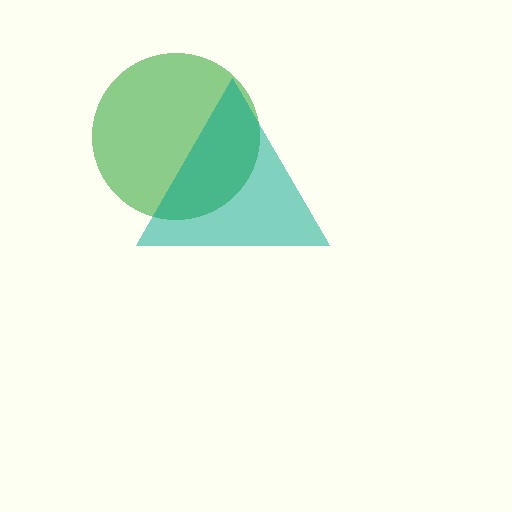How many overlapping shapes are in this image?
There are 2 overlapping shapes in the image.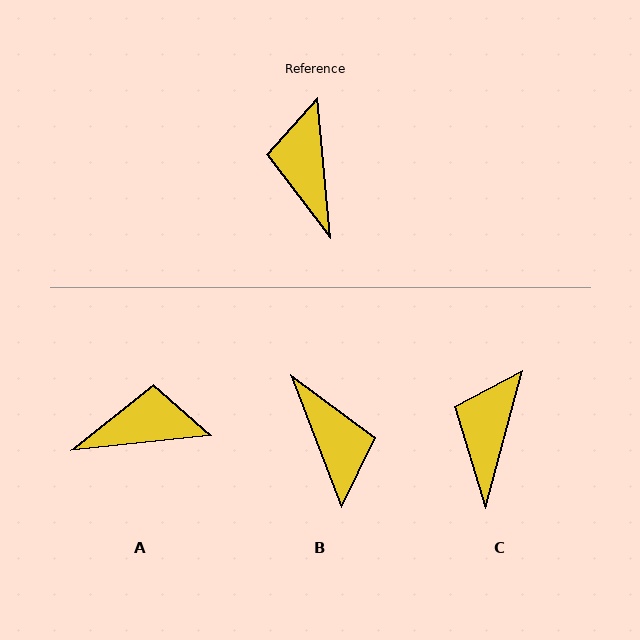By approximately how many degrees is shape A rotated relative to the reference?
Approximately 89 degrees clockwise.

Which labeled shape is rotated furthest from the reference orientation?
B, about 164 degrees away.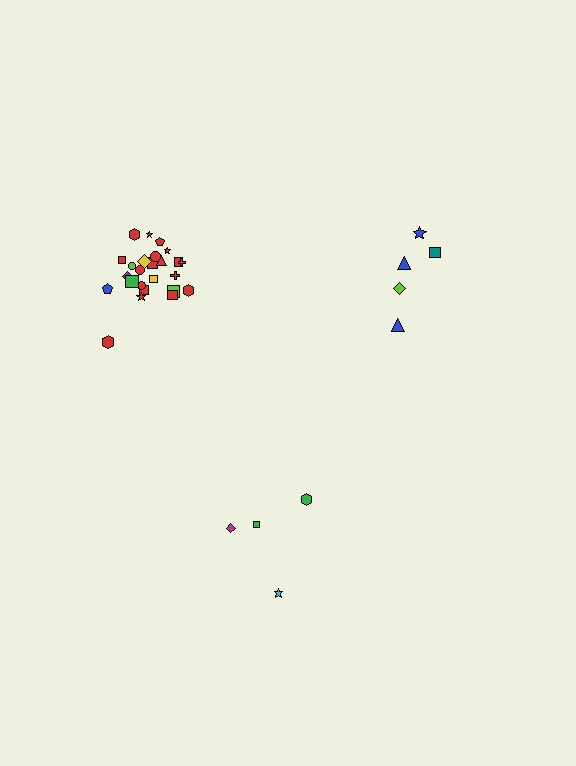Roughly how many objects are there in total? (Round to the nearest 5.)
Roughly 35 objects in total.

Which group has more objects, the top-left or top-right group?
The top-left group.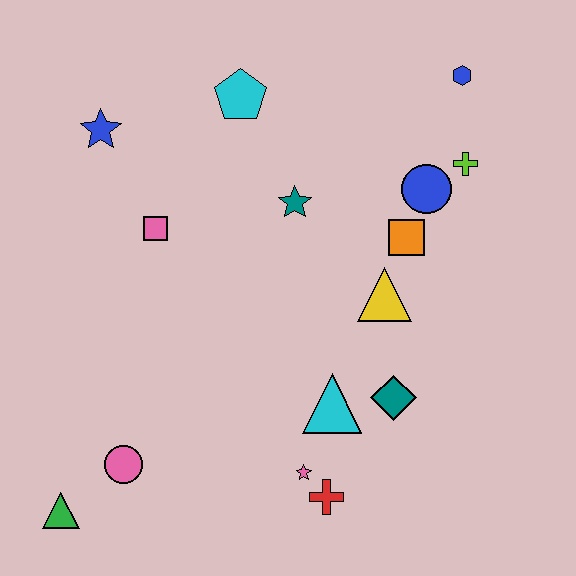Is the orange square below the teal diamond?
No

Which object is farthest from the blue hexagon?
The green triangle is farthest from the blue hexagon.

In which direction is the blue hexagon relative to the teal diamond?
The blue hexagon is above the teal diamond.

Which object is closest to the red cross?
The pink star is closest to the red cross.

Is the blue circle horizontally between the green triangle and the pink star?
No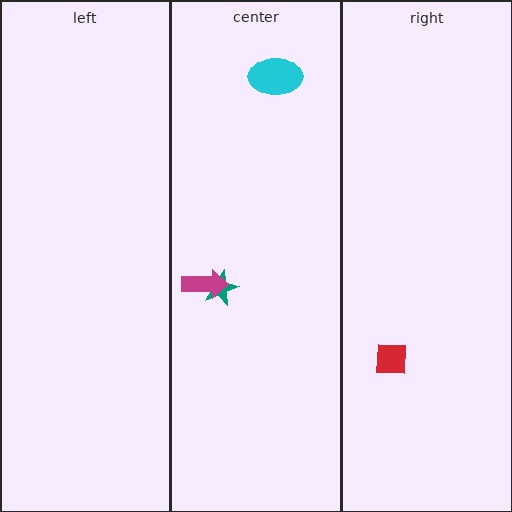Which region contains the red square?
The right region.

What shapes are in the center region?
The teal star, the cyan ellipse, the magenta arrow.